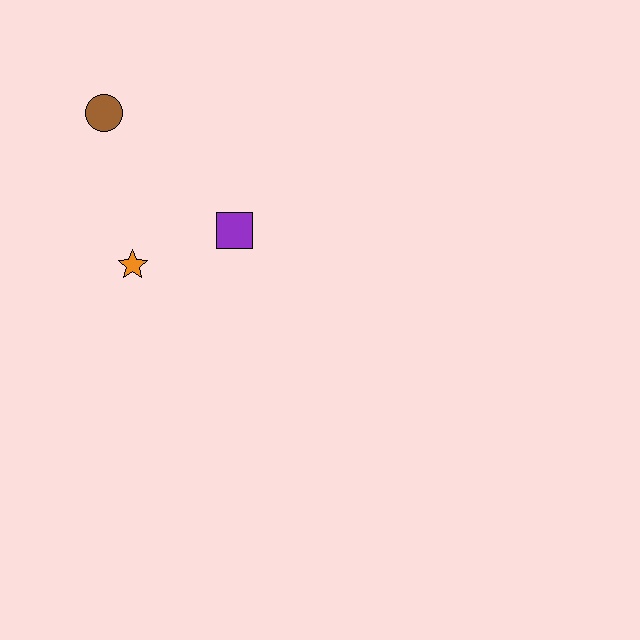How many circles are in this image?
There is 1 circle.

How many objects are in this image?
There are 3 objects.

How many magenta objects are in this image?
There are no magenta objects.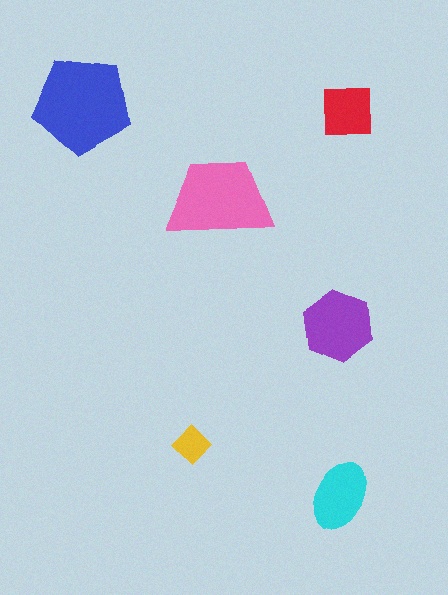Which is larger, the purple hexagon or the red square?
The purple hexagon.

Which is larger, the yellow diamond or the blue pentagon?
The blue pentagon.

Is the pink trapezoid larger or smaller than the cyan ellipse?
Larger.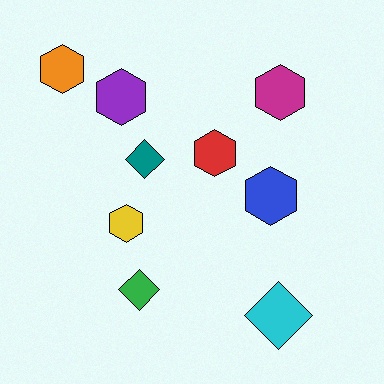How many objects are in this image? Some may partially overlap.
There are 9 objects.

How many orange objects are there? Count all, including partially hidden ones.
There is 1 orange object.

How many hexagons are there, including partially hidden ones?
There are 6 hexagons.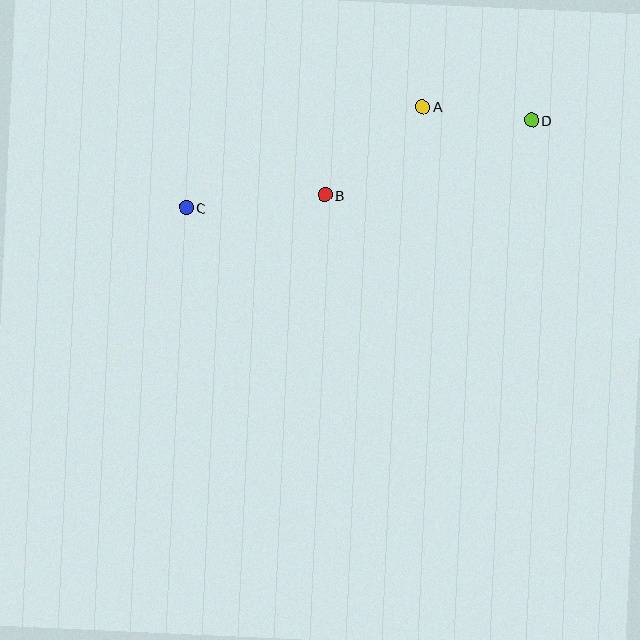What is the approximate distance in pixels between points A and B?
The distance between A and B is approximately 131 pixels.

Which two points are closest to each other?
Points A and D are closest to each other.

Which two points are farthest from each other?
Points C and D are farthest from each other.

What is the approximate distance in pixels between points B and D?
The distance between B and D is approximately 219 pixels.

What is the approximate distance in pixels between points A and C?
The distance between A and C is approximately 257 pixels.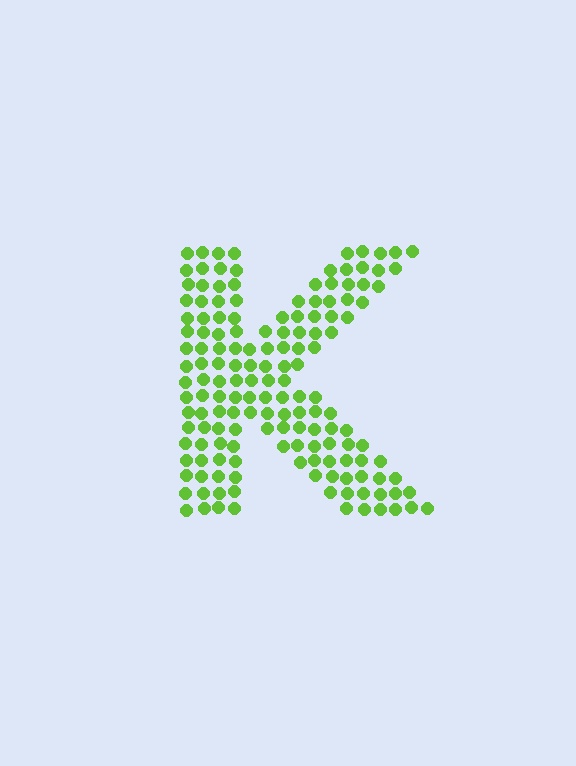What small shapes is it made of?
It is made of small circles.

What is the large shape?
The large shape is the letter K.